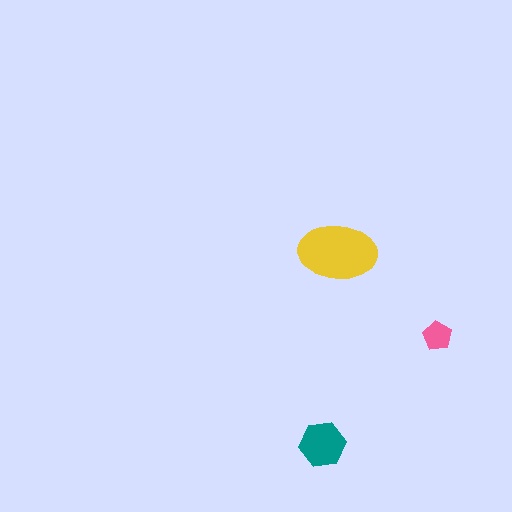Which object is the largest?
The yellow ellipse.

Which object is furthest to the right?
The pink pentagon is rightmost.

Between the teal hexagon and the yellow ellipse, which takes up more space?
The yellow ellipse.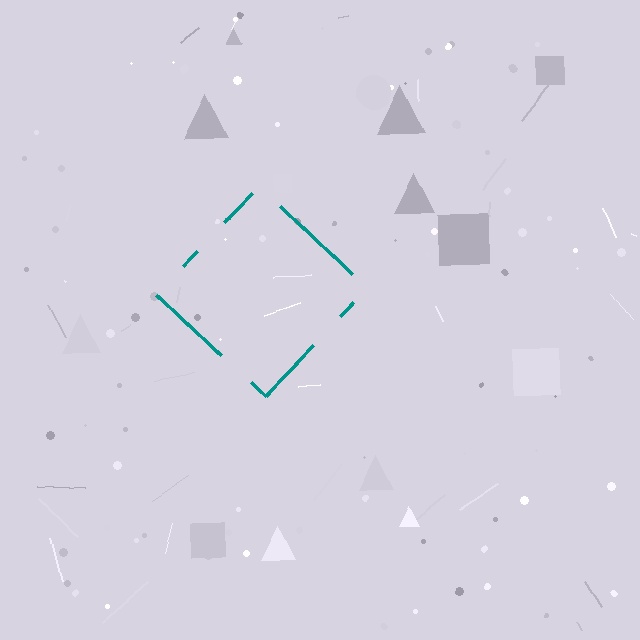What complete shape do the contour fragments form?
The contour fragments form a diamond.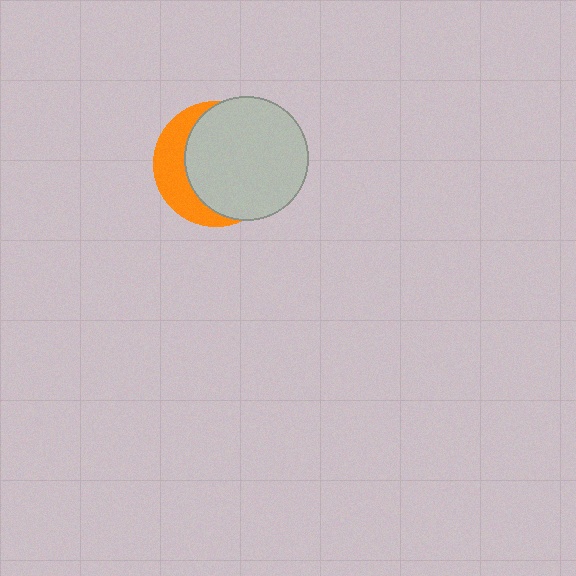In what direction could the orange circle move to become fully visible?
The orange circle could move left. That would shift it out from behind the light gray circle entirely.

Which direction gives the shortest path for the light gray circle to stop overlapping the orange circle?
Moving right gives the shortest separation.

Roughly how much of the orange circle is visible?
A small part of it is visible (roughly 32%).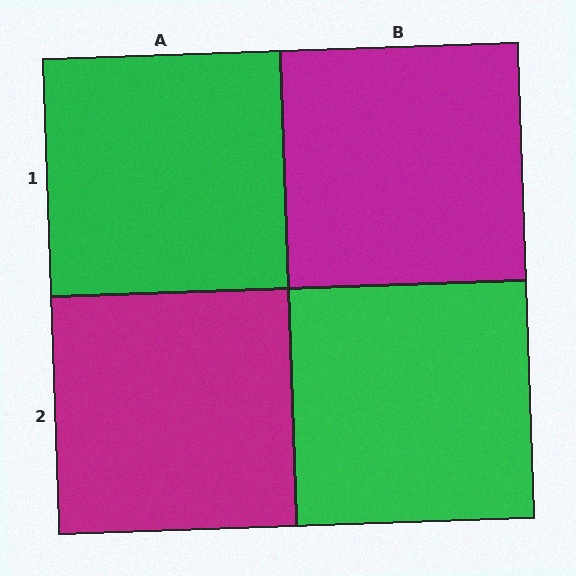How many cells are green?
2 cells are green.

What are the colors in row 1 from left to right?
Green, magenta.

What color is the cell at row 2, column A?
Magenta.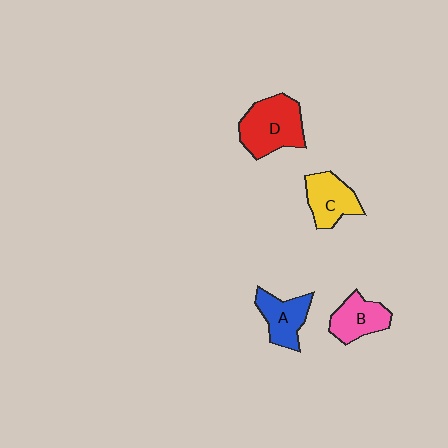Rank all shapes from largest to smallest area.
From largest to smallest: D (red), C (yellow), A (blue), B (pink).